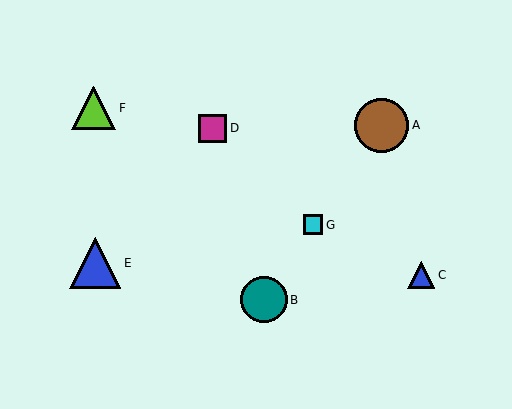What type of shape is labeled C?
Shape C is a blue triangle.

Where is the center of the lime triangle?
The center of the lime triangle is at (94, 108).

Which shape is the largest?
The brown circle (labeled A) is the largest.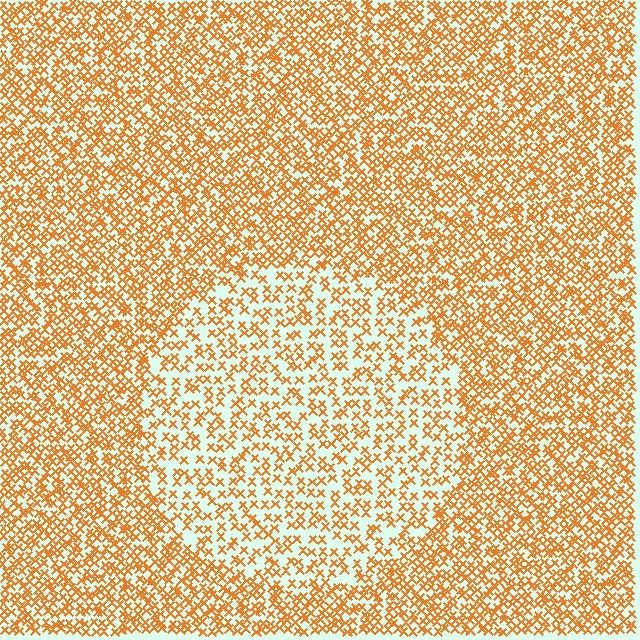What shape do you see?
I see a circle.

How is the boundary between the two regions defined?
The boundary is defined by a change in element density (approximately 1.8x ratio). All elements are the same color, size, and shape.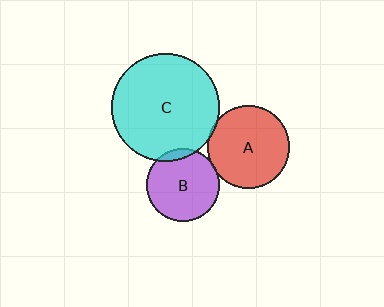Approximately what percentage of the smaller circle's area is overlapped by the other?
Approximately 5%.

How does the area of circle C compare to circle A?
Approximately 1.7 times.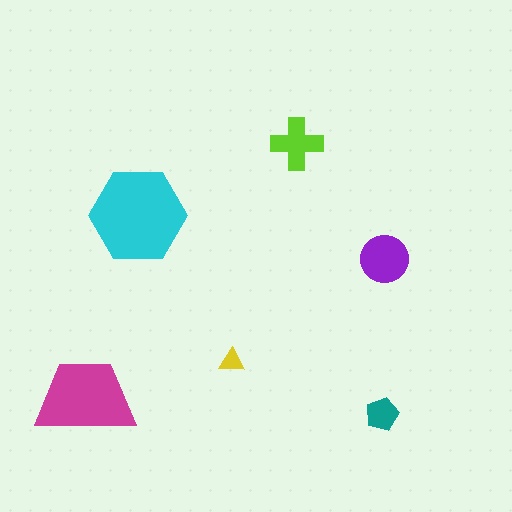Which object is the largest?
The cyan hexagon.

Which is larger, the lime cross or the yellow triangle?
The lime cross.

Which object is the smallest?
The yellow triangle.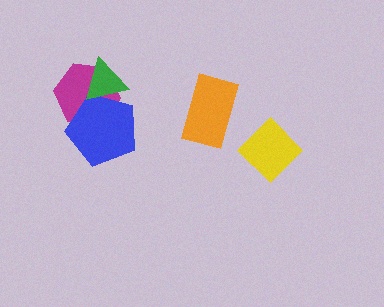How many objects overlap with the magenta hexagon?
2 objects overlap with the magenta hexagon.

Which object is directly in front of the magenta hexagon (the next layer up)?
The blue pentagon is directly in front of the magenta hexagon.